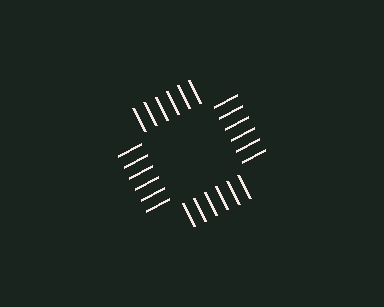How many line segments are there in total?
24 — 6 along each of the 4 edges.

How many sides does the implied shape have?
4 sides — the line-ends trace a square.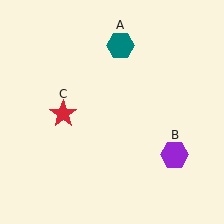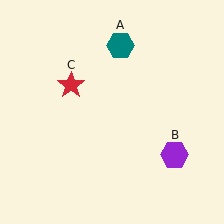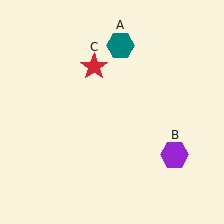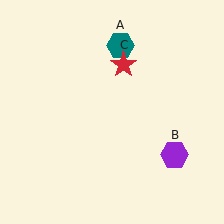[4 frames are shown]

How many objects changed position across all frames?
1 object changed position: red star (object C).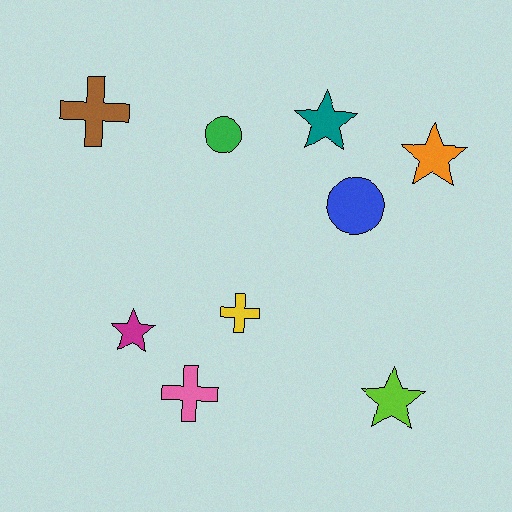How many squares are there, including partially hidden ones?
There are no squares.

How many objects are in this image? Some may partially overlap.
There are 9 objects.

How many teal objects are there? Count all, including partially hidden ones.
There is 1 teal object.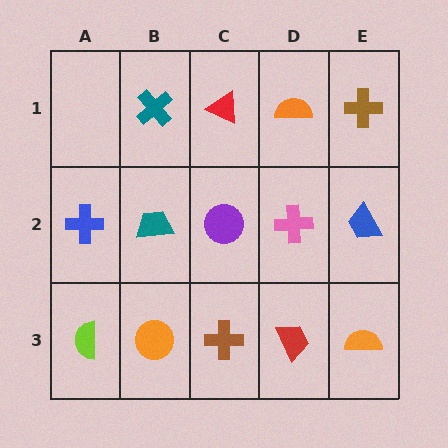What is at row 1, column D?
An orange semicircle.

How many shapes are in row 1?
4 shapes.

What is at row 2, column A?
A blue cross.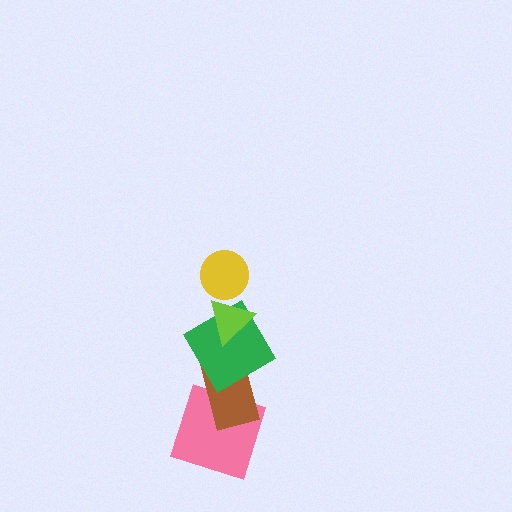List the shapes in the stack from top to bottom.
From top to bottom: the yellow circle, the lime triangle, the green diamond, the brown rectangle, the pink square.